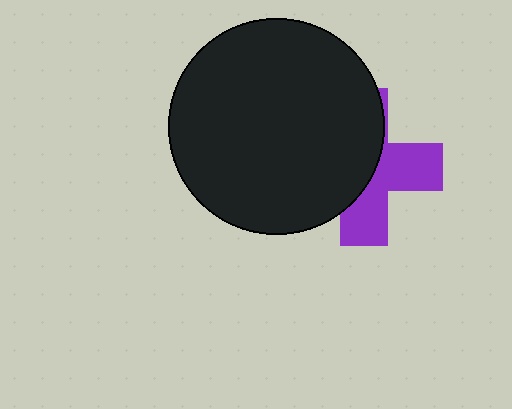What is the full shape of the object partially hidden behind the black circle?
The partially hidden object is a purple cross.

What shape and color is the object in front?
The object in front is a black circle.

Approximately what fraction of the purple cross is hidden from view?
Roughly 55% of the purple cross is hidden behind the black circle.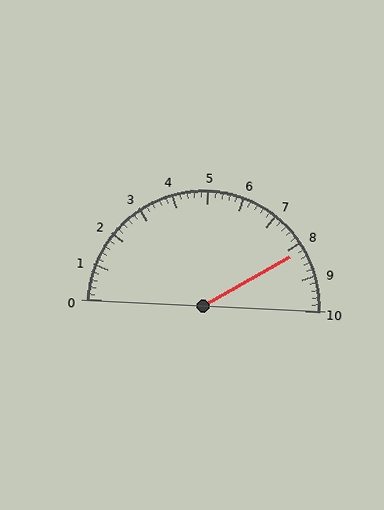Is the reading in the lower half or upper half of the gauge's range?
The reading is in the upper half of the range (0 to 10).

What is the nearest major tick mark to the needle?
The nearest major tick mark is 8.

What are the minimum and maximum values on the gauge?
The gauge ranges from 0 to 10.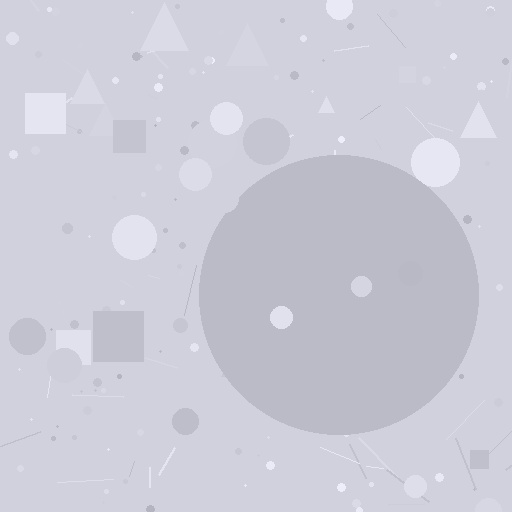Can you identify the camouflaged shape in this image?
The camouflaged shape is a circle.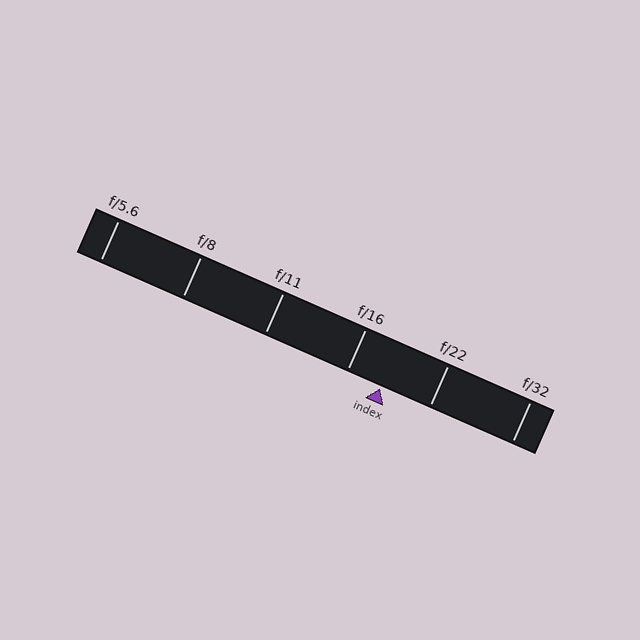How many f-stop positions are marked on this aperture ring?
There are 6 f-stop positions marked.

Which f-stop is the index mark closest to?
The index mark is closest to f/16.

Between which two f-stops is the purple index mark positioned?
The index mark is between f/16 and f/22.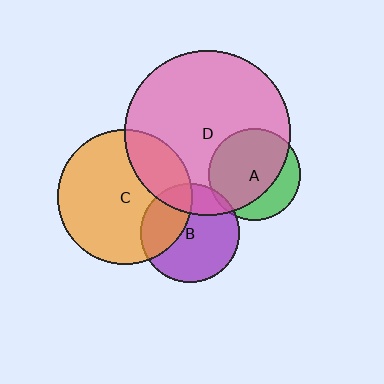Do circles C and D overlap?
Yes.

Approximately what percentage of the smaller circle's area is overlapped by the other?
Approximately 25%.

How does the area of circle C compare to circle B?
Approximately 1.9 times.